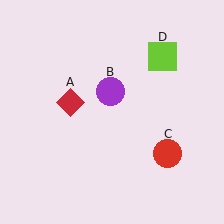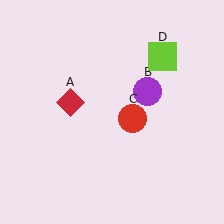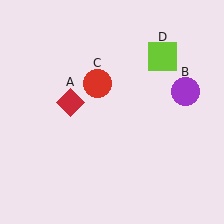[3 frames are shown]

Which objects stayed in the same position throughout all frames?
Red diamond (object A) and lime square (object D) remained stationary.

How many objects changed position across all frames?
2 objects changed position: purple circle (object B), red circle (object C).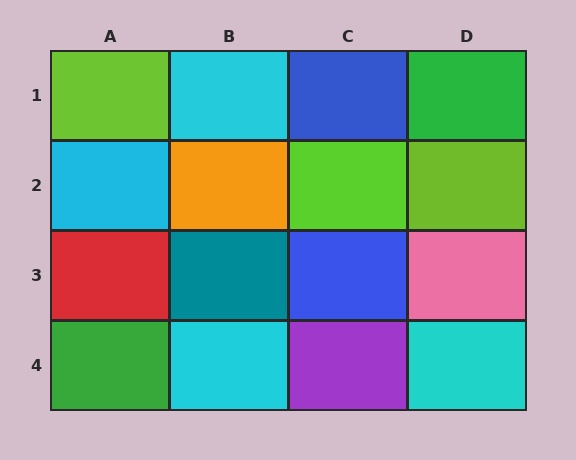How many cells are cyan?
4 cells are cyan.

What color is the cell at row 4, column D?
Cyan.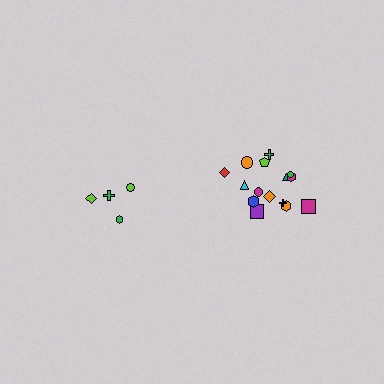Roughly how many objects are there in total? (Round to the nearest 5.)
Roughly 20 objects in total.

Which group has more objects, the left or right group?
The right group.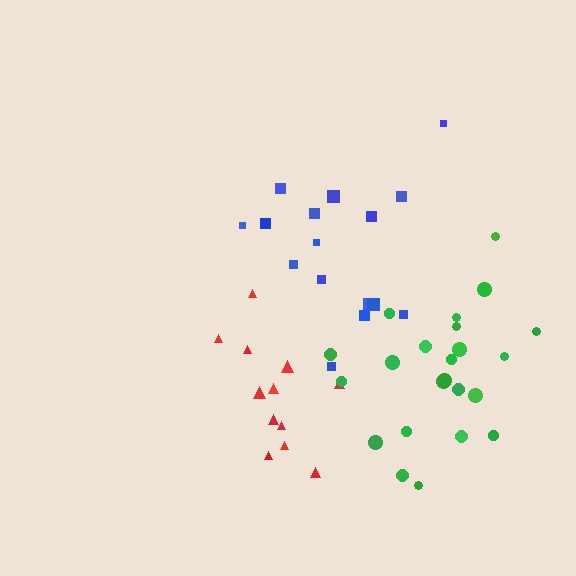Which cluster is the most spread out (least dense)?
Red.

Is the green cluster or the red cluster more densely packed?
Green.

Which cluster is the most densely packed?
Green.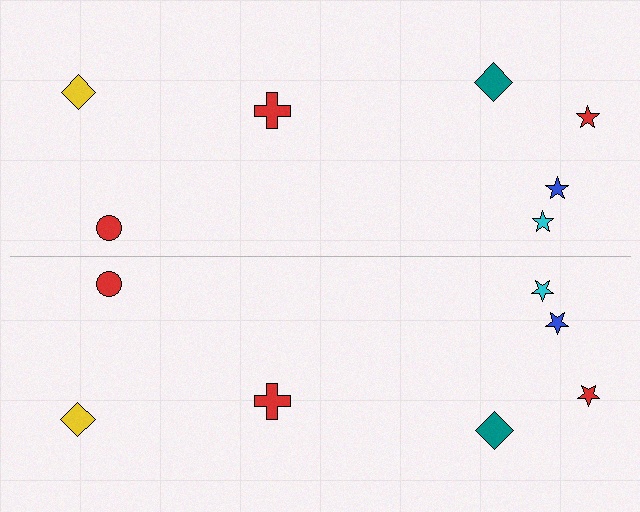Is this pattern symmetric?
Yes, this pattern has bilateral (reflection) symmetry.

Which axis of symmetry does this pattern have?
The pattern has a horizontal axis of symmetry running through the center of the image.